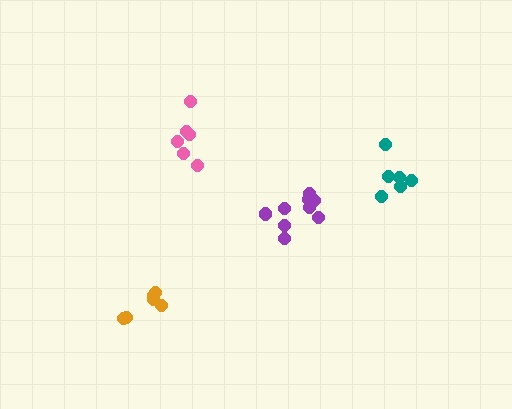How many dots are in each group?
Group 1: 6 dots, Group 2: 6 dots, Group 3: 9 dots, Group 4: 6 dots (27 total).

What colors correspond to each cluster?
The clusters are colored: teal, orange, purple, pink.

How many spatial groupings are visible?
There are 4 spatial groupings.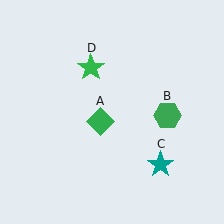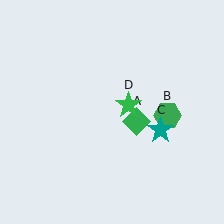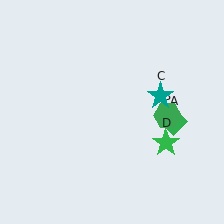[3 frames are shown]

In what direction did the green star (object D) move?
The green star (object D) moved down and to the right.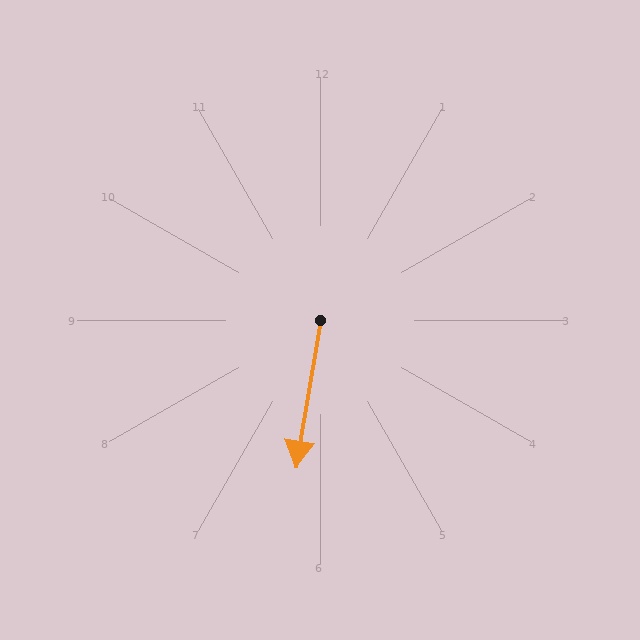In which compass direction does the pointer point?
South.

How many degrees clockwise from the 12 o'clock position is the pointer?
Approximately 190 degrees.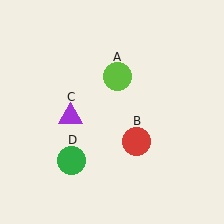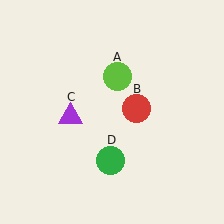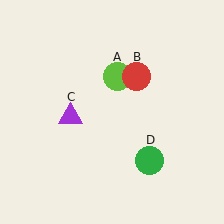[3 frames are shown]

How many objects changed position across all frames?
2 objects changed position: red circle (object B), green circle (object D).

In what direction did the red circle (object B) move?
The red circle (object B) moved up.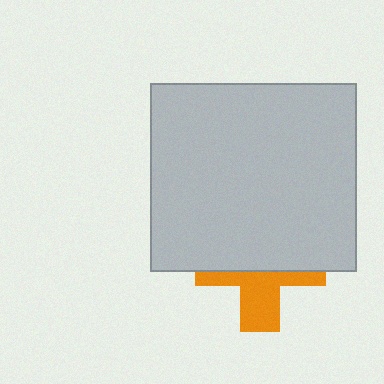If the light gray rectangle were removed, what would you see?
You would see the complete orange cross.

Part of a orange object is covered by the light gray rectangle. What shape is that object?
It is a cross.